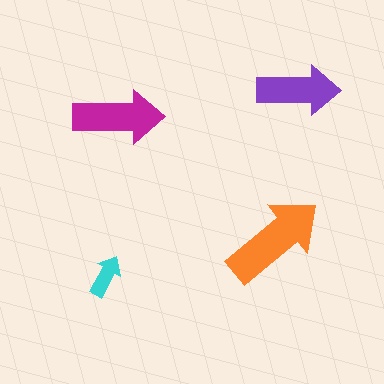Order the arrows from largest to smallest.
the orange one, the magenta one, the purple one, the cyan one.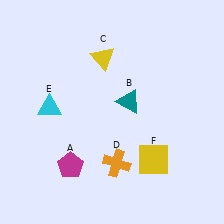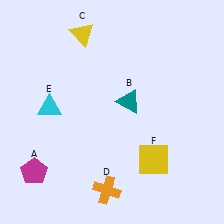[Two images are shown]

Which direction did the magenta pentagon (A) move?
The magenta pentagon (A) moved left.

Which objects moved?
The objects that moved are: the magenta pentagon (A), the yellow triangle (C), the orange cross (D).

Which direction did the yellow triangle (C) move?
The yellow triangle (C) moved up.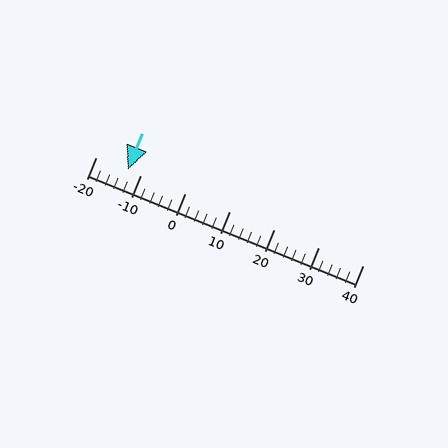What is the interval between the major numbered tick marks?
The major tick marks are spaced 10 units apart.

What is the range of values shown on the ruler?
The ruler shows values from -20 to 40.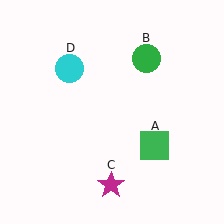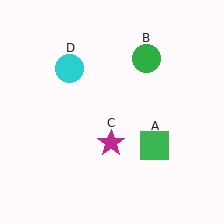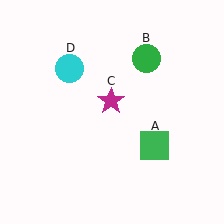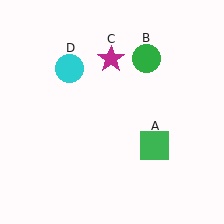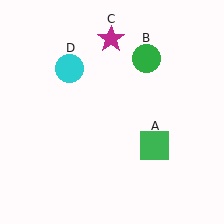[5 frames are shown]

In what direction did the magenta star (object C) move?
The magenta star (object C) moved up.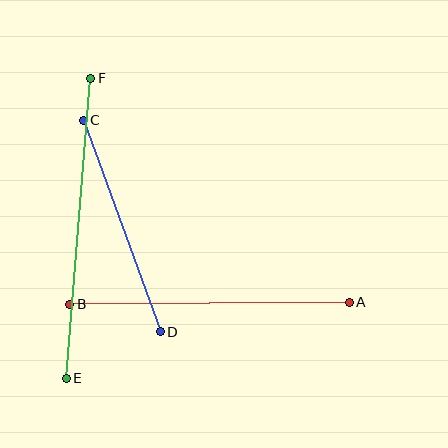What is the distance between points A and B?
The distance is approximately 280 pixels.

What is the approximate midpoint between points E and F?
The midpoint is at approximately (79, 228) pixels.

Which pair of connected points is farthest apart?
Points E and F are farthest apart.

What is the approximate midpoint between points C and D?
The midpoint is at approximately (122, 226) pixels.